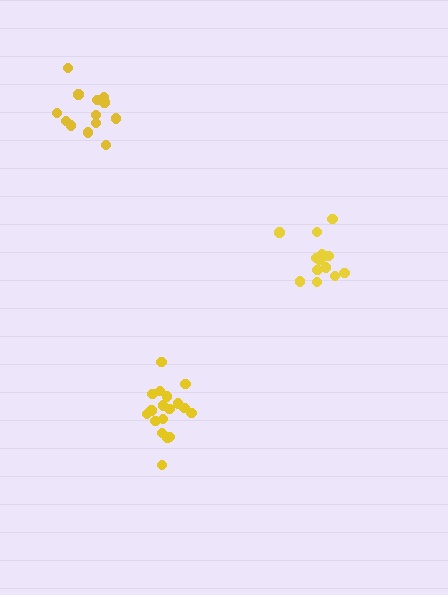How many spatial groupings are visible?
There are 3 spatial groupings.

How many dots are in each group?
Group 1: 13 dots, Group 2: 18 dots, Group 3: 14 dots (45 total).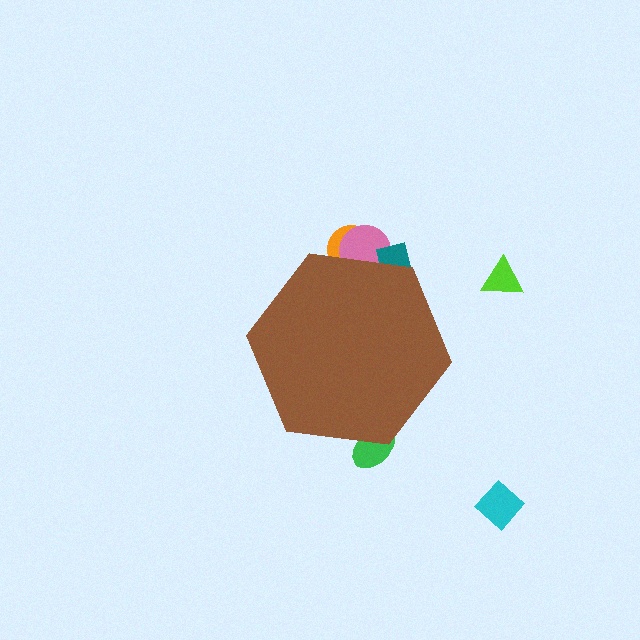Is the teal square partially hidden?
Yes, the teal square is partially hidden behind the brown hexagon.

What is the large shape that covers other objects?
A brown hexagon.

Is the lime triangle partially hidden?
No, the lime triangle is fully visible.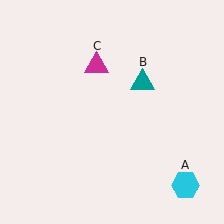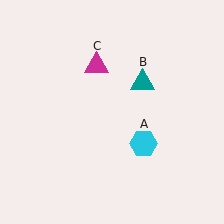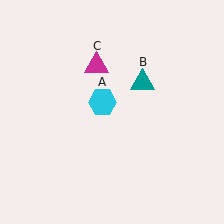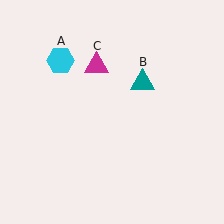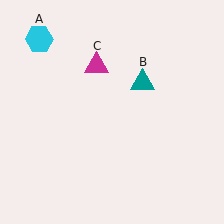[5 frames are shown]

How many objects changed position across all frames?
1 object changed position: cyan hexagon (object A).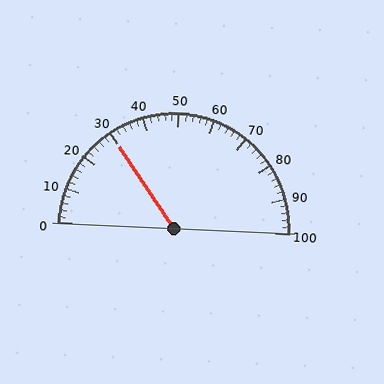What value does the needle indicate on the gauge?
The needle indicates approximately 30.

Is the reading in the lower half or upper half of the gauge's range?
The reading is in the lower half of the range (0 to 100).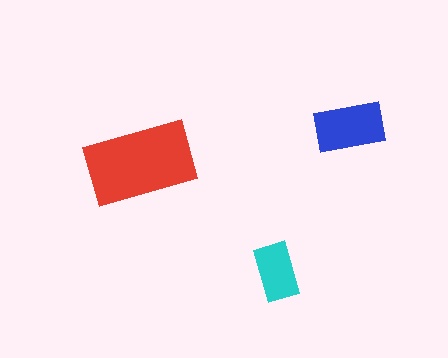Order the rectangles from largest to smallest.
the red one, the blue one, the cyan one.